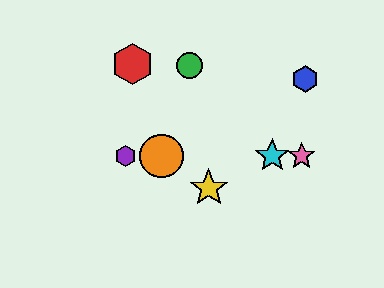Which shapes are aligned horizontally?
The purple hexagon, the orange circle, the cyan star, the pink star are aligned horizontally.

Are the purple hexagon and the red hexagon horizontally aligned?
No, the purple hexagon is at y≈156 and the red hexagon is at y≈64.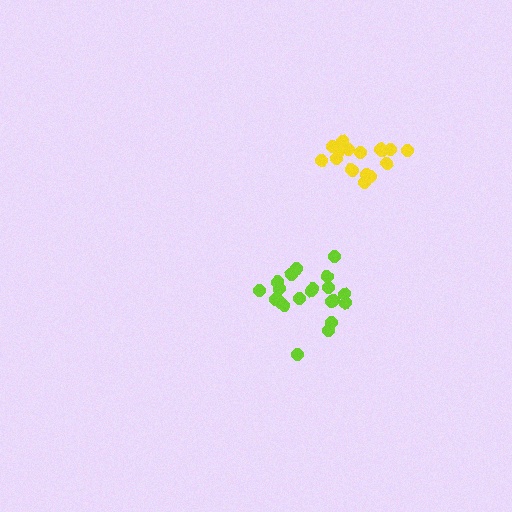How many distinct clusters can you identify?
There are 2 distinct clusters.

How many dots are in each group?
Group 1: 21 dots, Group 2: 17 dots (38 total).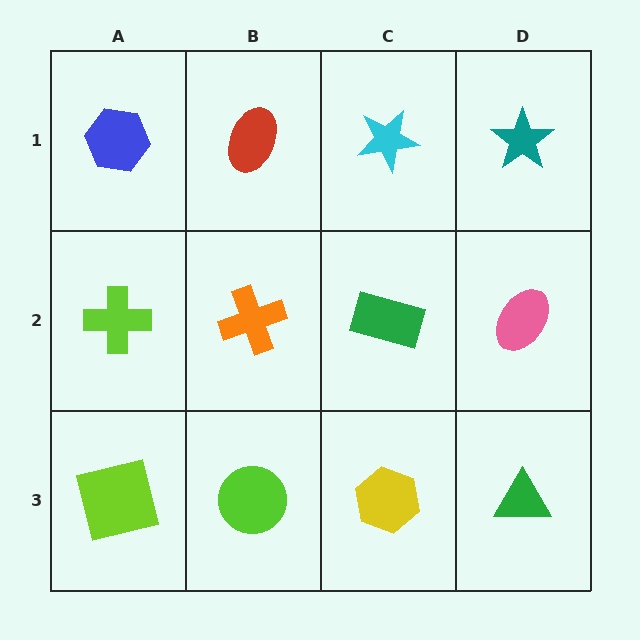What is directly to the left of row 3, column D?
A yellow hexagon.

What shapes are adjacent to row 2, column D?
A teal star (row 1, column D), a green triangle (row 3, column D), a green rectangle (row 2, column C).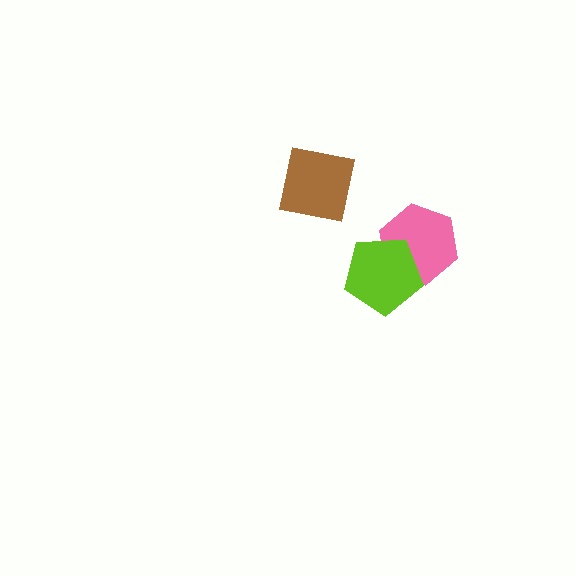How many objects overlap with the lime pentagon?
1 object overlaps with the lime pentagon.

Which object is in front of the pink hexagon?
The lime pentagon is in front of the pink hexagon.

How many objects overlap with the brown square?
0 objects overlap with the brown square.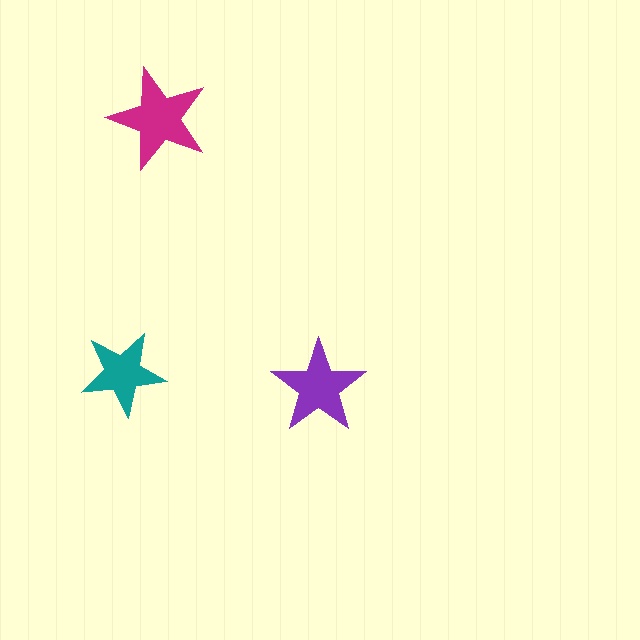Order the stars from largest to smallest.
the magenta one, the purple one, the teal one.